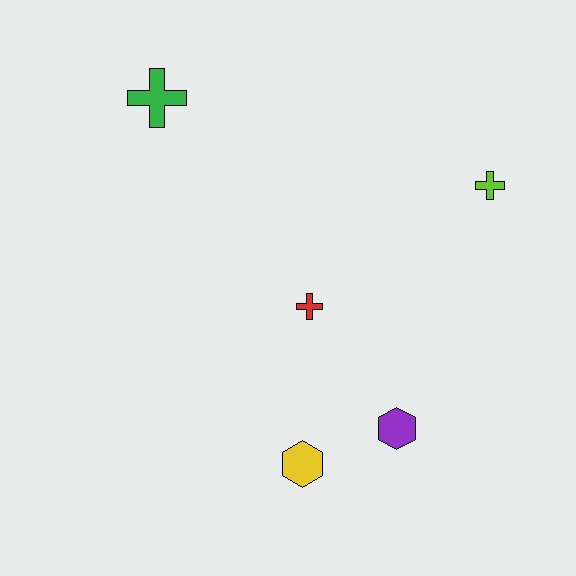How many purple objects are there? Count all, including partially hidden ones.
There is 1 purple object.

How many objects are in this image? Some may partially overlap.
There are 5 objects.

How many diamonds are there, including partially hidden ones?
There are no diamonds.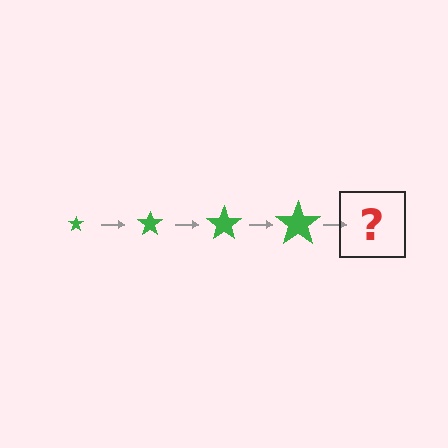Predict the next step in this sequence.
The next step is a green star, larger than the previous one.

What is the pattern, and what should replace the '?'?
The pattern is that the star gets progressively larger each step. The '?' should be a green star, larger than the previous one.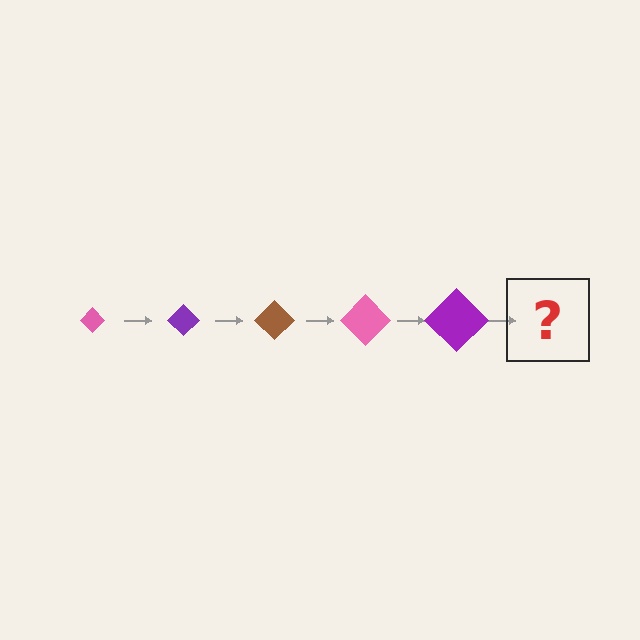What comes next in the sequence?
The next element should be a brown diamond, larger than the previous one.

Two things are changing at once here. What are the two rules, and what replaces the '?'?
The two rules are that the diamond grows larger each step and the color cycles through pink, purple, and brown. The '?' should be a brown diamond, larger than the previous one.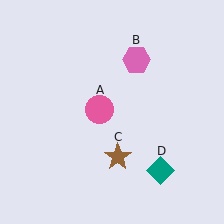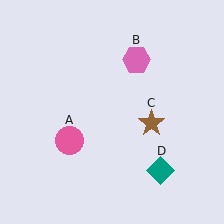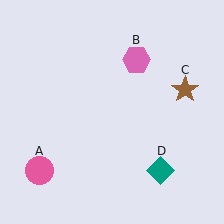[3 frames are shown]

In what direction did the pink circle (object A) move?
The pink circle (object A) moved down and to the left.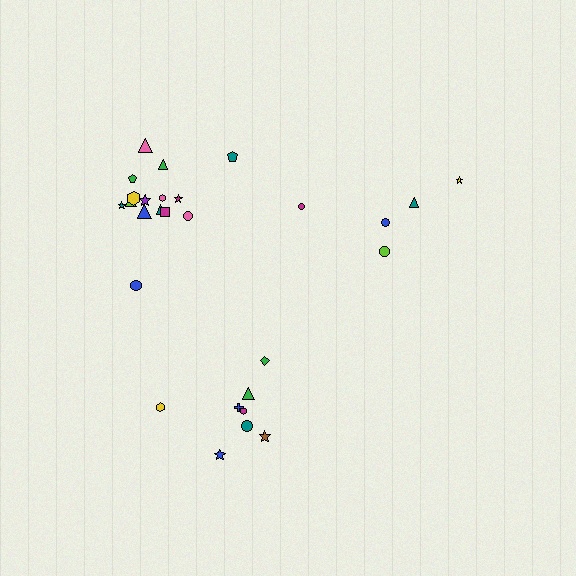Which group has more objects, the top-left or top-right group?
The top-left group.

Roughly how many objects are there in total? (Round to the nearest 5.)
Roughly 30 objects in total.